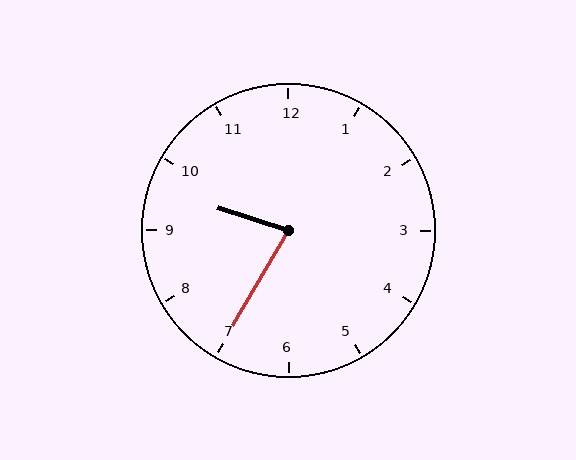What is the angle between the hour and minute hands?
Approximately 78 degrees.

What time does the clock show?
9:35.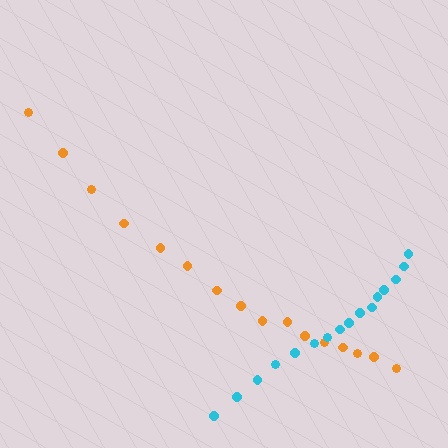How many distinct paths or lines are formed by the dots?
There are 2 distinct paths.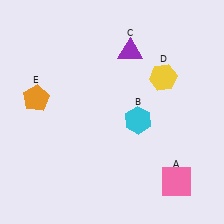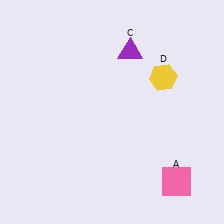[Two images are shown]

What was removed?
The cyan hexagon (B), the orange pentagon (E) were removed in Image 2.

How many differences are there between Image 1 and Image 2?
There are 2 differences between the two images.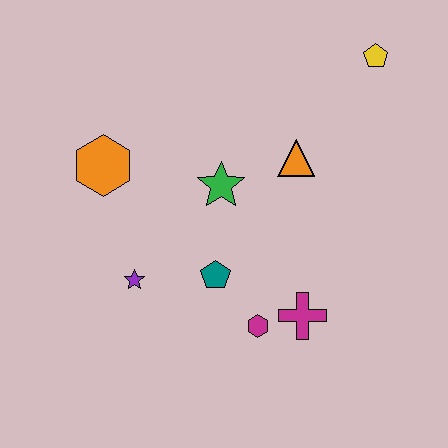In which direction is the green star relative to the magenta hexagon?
The green star is above the magenta hexagon.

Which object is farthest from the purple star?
The yellow pentagon is farthest from the purple star.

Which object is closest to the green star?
The orange triangle is closest to the green star.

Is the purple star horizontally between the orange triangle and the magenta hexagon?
No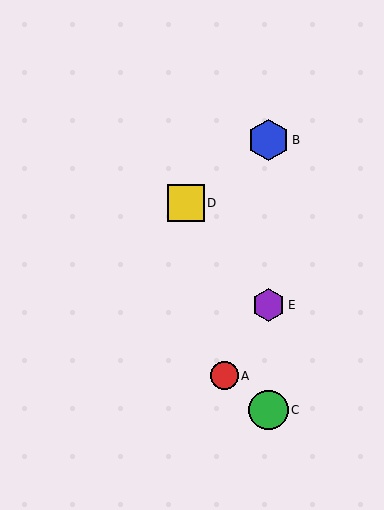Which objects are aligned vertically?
Objects B, C, E are aligned vertically.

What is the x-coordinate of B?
Object B is at x≈268.